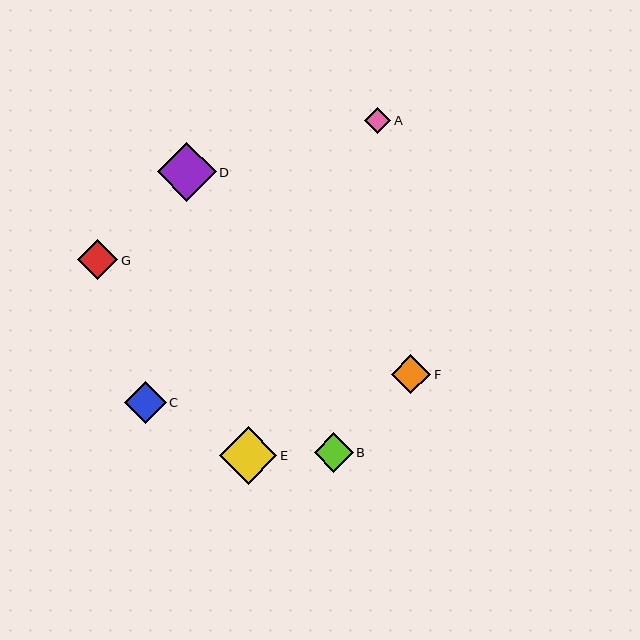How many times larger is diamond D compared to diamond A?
Diamond D is approximately 2.2 times the size of diamond A.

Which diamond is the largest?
Diamond D is the largest with a size of approximately 59 pixels.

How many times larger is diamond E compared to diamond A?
Diamond E is approximately 2.2 times the size of diamond A.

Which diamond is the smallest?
Diamond A is the smallest with a size of approximately 27 pixels.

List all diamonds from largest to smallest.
From largest to smallest: D, E, C, G, F, B, A.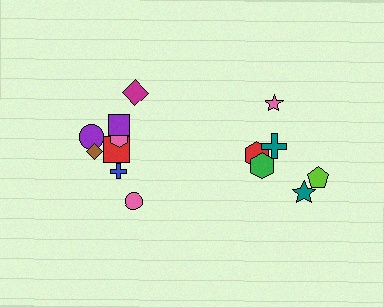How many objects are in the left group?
There are 8 objects.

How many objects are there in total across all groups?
There are 14 objects.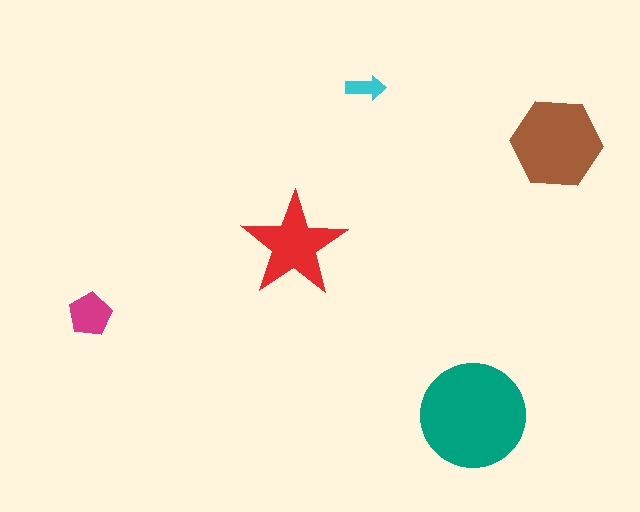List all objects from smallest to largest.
The cyan arrow, the magenta pentagon, the red star, the brown hexagon, the teal circle.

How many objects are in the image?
There are 5 objects in the image.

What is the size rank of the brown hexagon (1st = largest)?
2nd.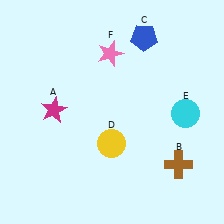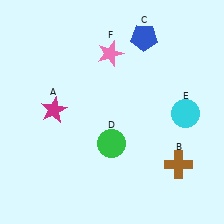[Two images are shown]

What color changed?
The circle (D) changed from yellow in Image 1 to green in Image 2.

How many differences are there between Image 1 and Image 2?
There is 1 difference between the two images.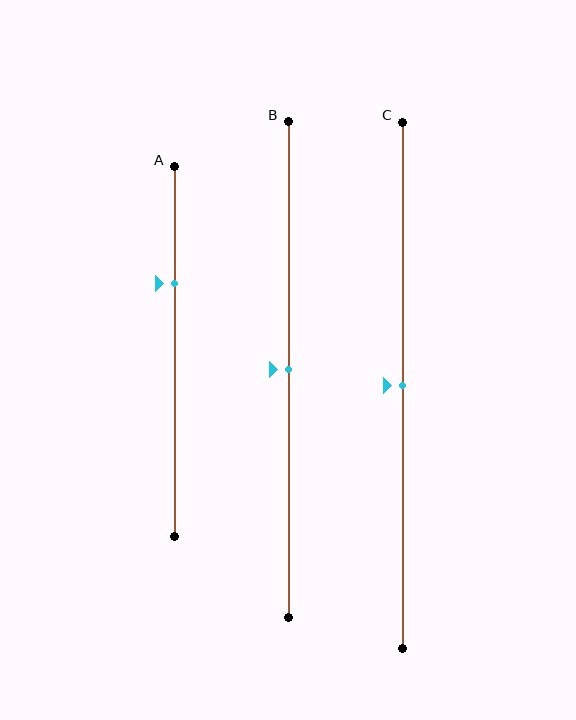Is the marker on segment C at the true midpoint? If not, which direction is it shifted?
Yes, the marker on segment C is at the true midpoint.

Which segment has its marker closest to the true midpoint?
Segment B has its marker closest to the true midpoint.